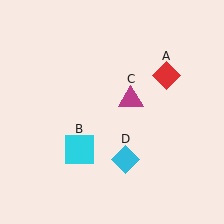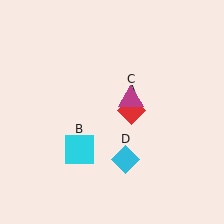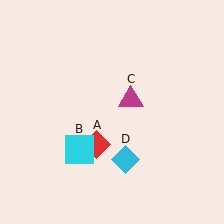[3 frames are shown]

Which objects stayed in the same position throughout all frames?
Cyan square (object B) and magenta triangle (object C) and cyan diamond (object D) remained stationary.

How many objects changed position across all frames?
1 object changed position: red diamond (object A).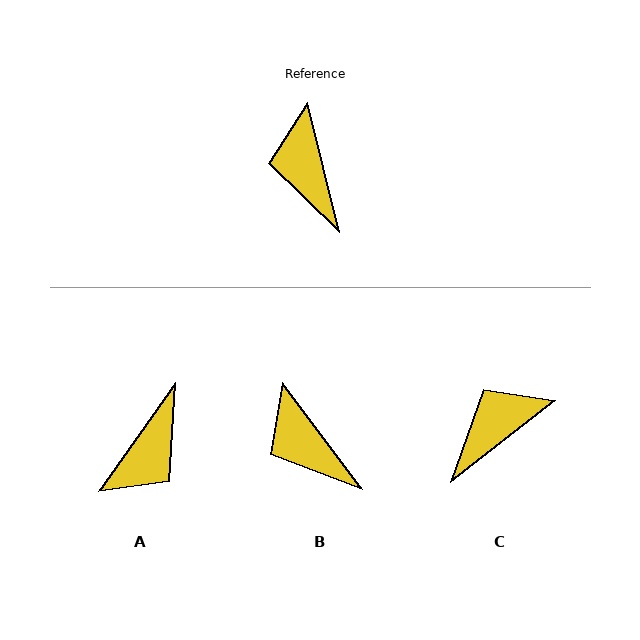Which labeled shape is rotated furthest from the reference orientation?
A, about 131 degrees away.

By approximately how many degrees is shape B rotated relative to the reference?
Approximately 23 degrees counter-clockwise.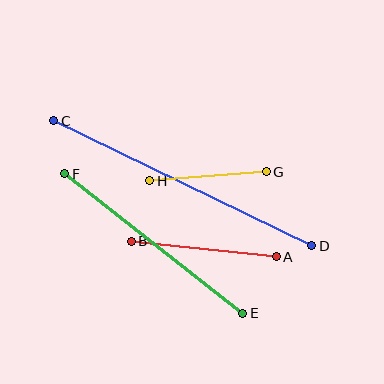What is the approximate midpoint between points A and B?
The midpoint is at approximately (204, 249) pixels.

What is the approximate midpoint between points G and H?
The midpoint is at approximately (208, 176) pixels.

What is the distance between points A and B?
The distance is approximately 146 pixels.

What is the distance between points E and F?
The distance is approximately 226 pixels.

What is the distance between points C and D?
The distance is approximately 287 pixels.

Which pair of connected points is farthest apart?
Points C and D are farthest apart.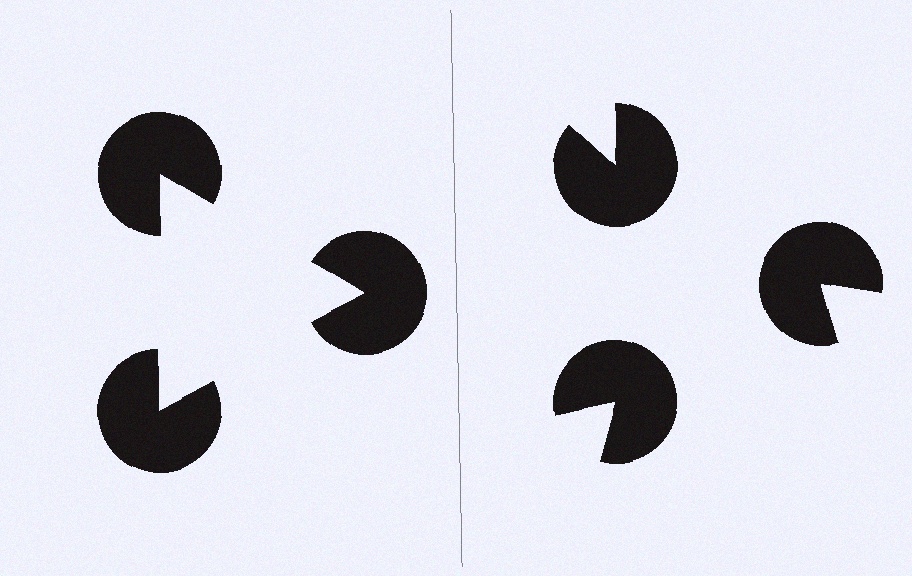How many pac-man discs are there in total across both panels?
6 — 3 on each side.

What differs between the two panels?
The pac-man discs are positioned identically on both sides; only the wedge orientations differ. On the left they align to a triangle; on the right they are misaligned.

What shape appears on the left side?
An illusory triangle.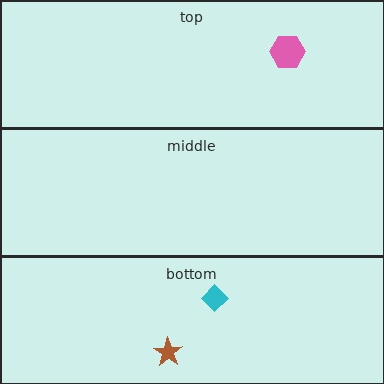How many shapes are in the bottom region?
2.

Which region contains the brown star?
The bottom region.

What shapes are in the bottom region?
The brown star, the cyan diamond.